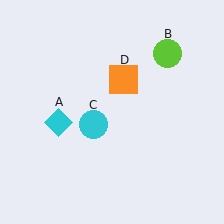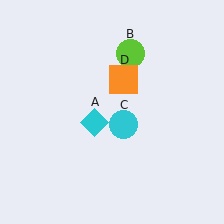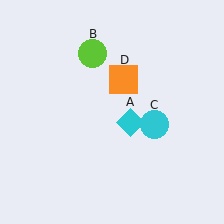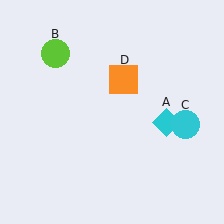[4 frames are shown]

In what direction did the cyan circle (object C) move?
The cyan circle (object C) moved right.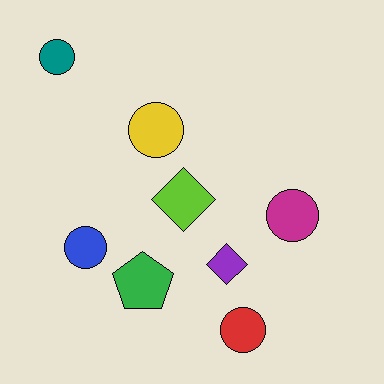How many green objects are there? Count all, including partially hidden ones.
There is 1 green object.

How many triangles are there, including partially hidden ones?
There are no triangles.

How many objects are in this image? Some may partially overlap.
There are 8 objects.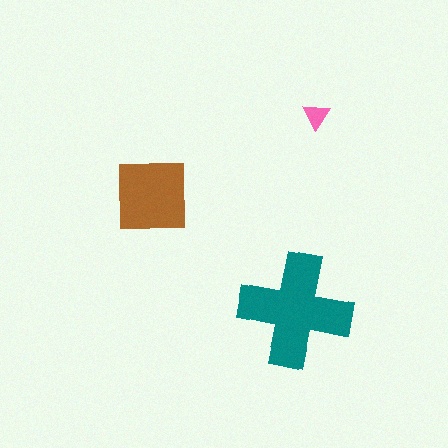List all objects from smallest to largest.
The pink triangle, the brown square, the teal cross.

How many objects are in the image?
There are 3 objects in the image.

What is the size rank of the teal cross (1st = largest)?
1st.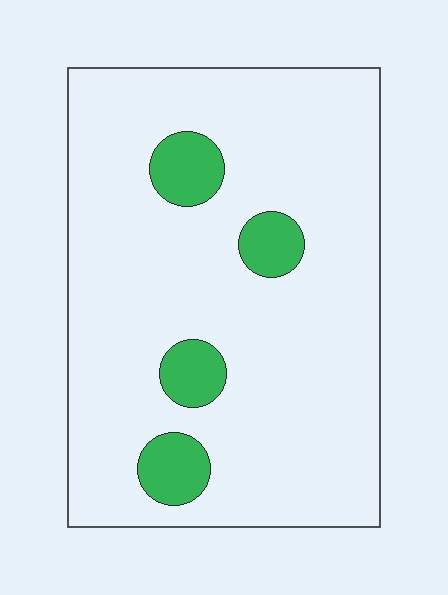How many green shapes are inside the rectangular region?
4.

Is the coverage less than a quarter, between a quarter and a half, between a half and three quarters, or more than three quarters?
Less than a quarter.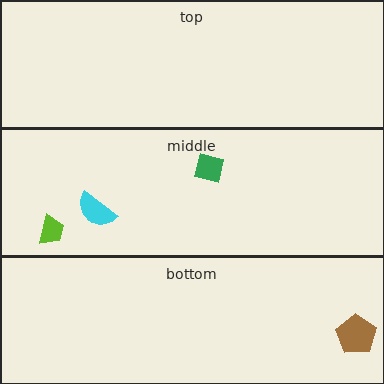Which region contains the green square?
The middle region.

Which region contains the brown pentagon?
The bottom region.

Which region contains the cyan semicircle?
The middle region.